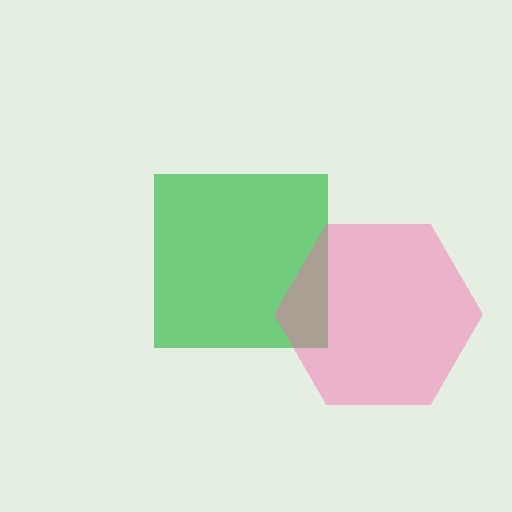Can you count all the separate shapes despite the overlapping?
Yes, there are 2 separate shapes.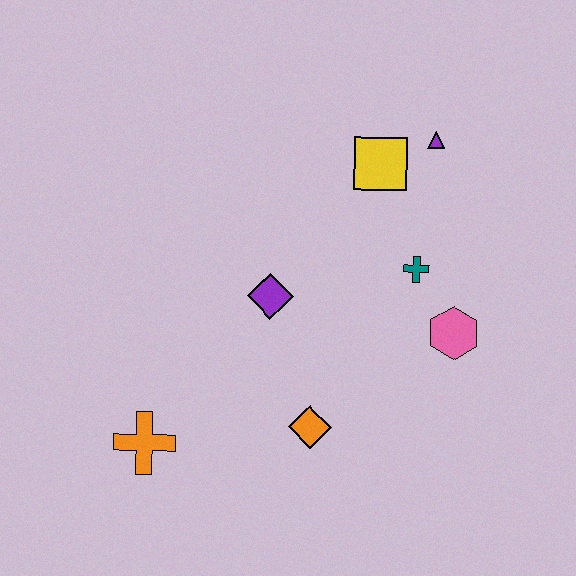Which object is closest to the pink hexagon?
The teal cross is closest to the pink hexagon.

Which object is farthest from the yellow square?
The orange cross is farthest from the yellow square.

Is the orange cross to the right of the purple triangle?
No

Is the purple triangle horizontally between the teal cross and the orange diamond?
No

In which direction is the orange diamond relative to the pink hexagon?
The orange diamond is to the left of the pink hexagon.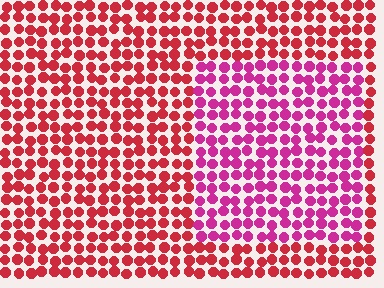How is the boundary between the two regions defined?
The boundary is defined purely by a slight shift in hue (about 35 degrees). Spacing, size, and orientation are identical on both sides.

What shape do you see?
I see a rectangle.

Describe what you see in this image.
The image is filled with small red elements in a uniform arrangement. A rectangle-shaped region is visible where the elements are tinted to a slightly different hue, forming a subtle color boundary.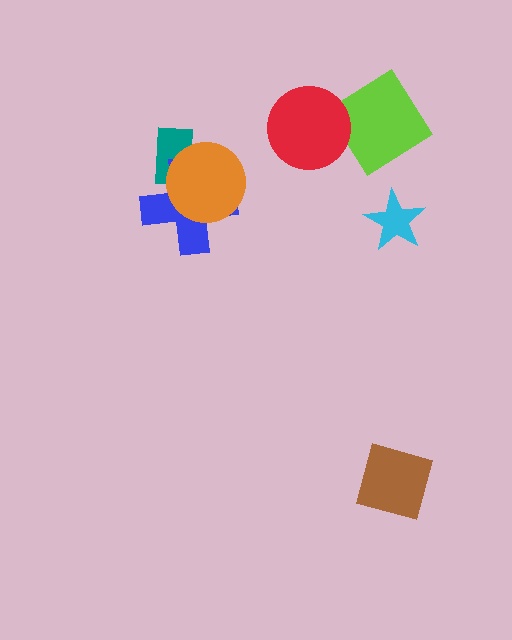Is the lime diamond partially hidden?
Yes, it is partially covered by another shape.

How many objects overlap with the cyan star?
0 objects overlap with the cyan star.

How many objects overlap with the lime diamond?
1 object overlaps with the lime diamond.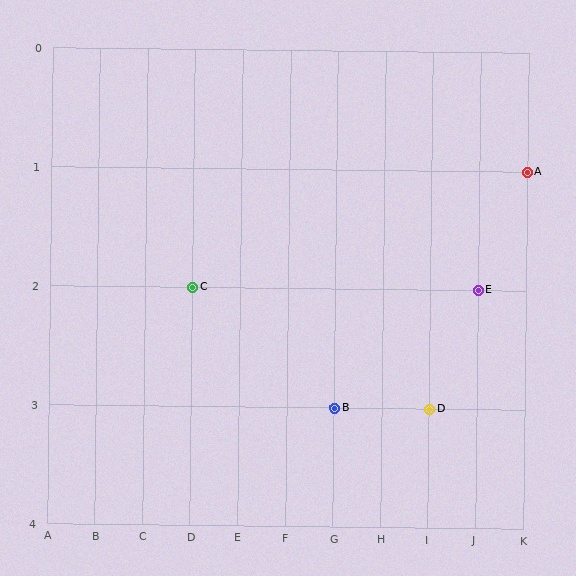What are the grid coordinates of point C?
Point C is at grid coordinates (D, 2).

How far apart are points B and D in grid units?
Points B and D are 2 columns apart.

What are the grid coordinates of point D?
Point D is at grid coordinates (I, 3).